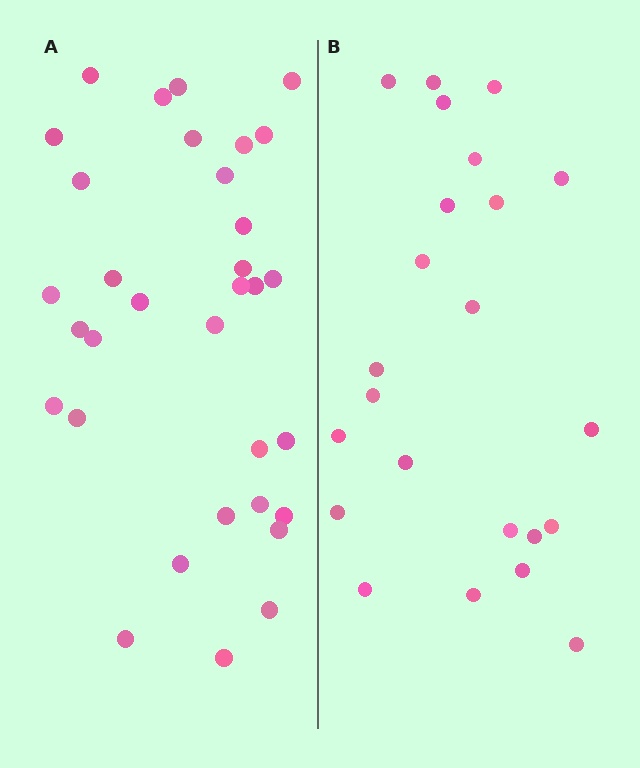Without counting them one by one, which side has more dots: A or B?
Region A (the left region) has more dots.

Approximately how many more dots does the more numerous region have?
Region A has roughly 10 or so more dots than region B.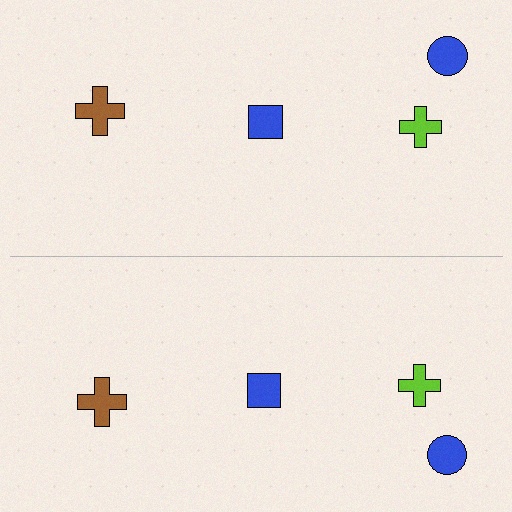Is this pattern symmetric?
Yes, this pattern has bilateral (reflection) symmetry.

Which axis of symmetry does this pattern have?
The pattern has a horizontal axis of symmetry running through the center of the image.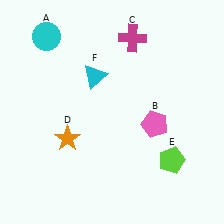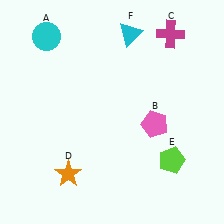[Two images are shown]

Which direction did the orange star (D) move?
The orange star (D) moved down.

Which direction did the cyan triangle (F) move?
The cyan triangle (F) moved up.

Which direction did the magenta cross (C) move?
The magenta cross (C) moved right.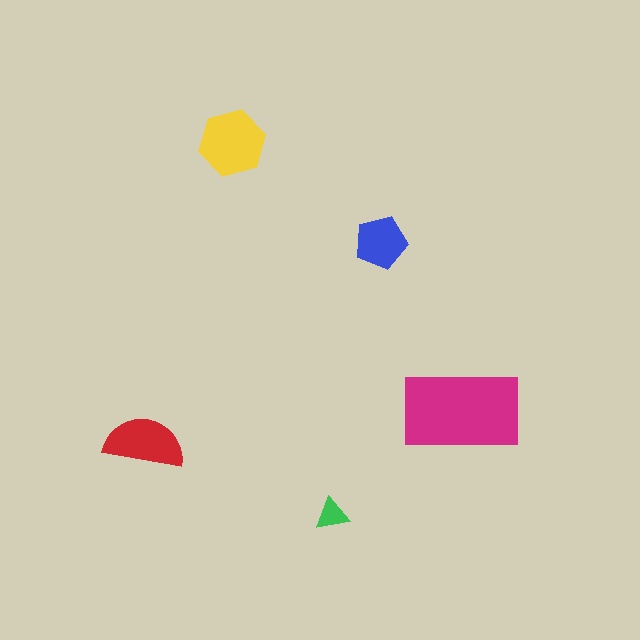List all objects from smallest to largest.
The green triangle, the blue pentagon, the red semicircle, the yellow hexagon, the magenta rectangle.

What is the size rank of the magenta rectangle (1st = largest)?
1st.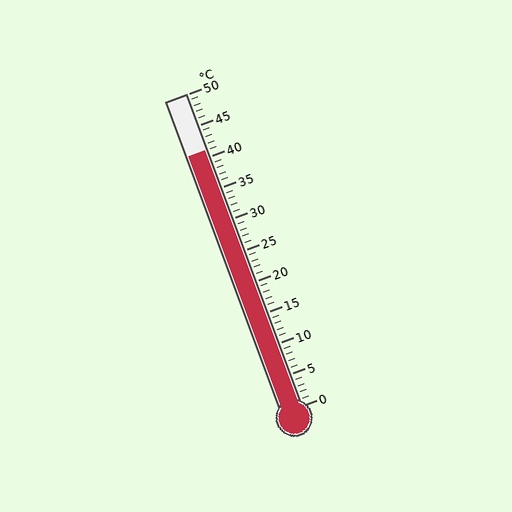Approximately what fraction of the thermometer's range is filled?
The thermometer is filled to approximately 80% of its range.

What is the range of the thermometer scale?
The thermometer scale ranges from 0°C to 50°C.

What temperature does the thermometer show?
The thermometer shows approximately 41°C.